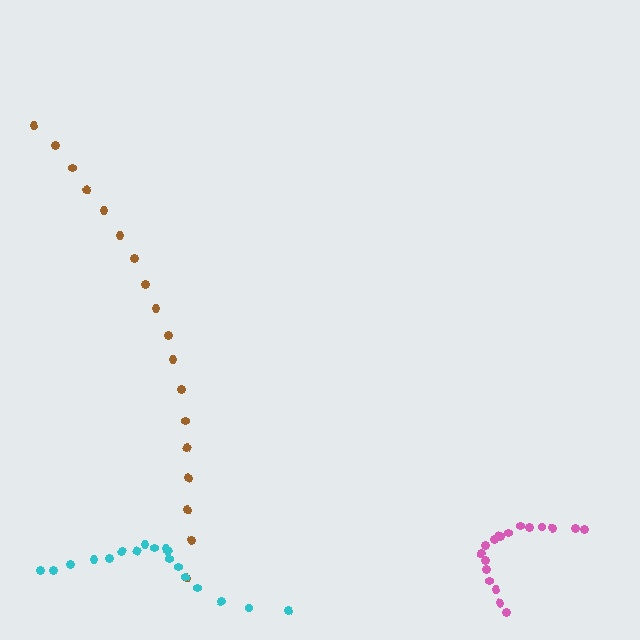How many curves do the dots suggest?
There are 3 distinct paths.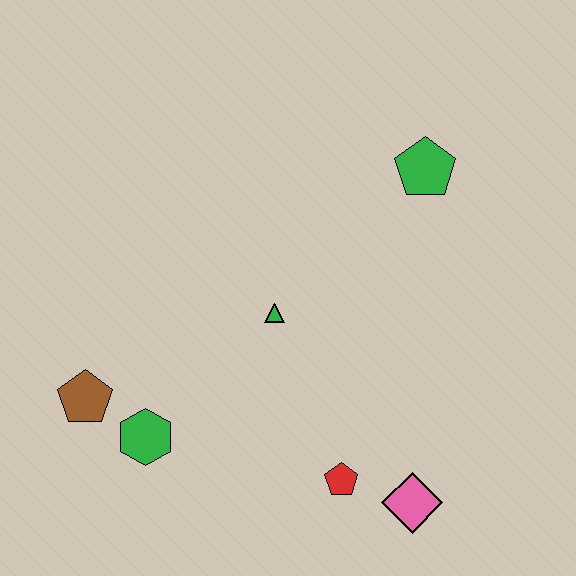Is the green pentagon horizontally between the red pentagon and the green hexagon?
No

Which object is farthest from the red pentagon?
The green pentagon is farthest from the red pentagon.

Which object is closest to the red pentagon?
The pink diamond is closest to the red pentagon.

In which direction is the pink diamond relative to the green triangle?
The pink diamond is below the green triangle.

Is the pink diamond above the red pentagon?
No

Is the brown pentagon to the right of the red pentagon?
No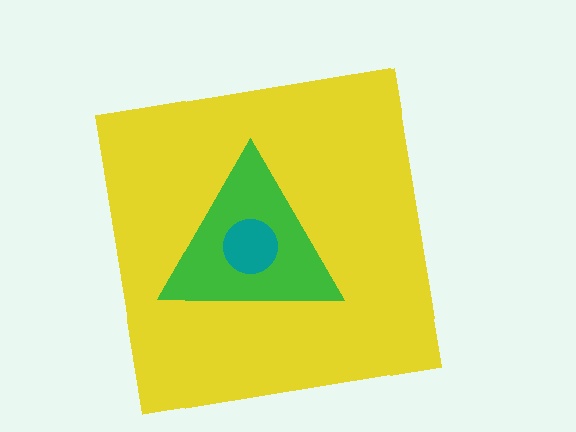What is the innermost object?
The teal circle.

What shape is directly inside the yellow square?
The green triangle.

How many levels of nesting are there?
3.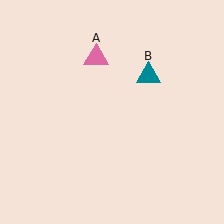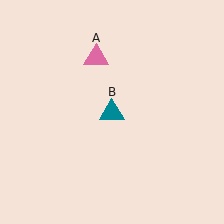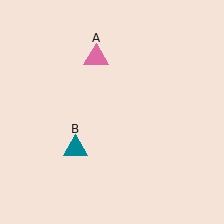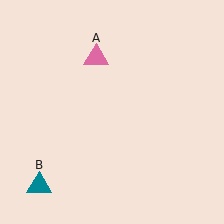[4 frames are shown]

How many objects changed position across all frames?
1 object changed position: teal triangle (object B).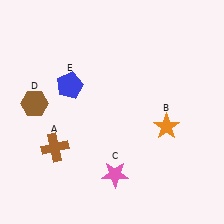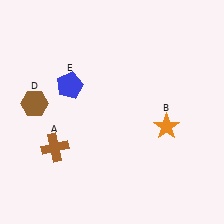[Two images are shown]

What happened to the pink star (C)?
The pink star (C) was removed in Image 2. It was in the bottom-right area of Image 1.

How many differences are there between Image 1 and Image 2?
There is 1 difference between the two images.